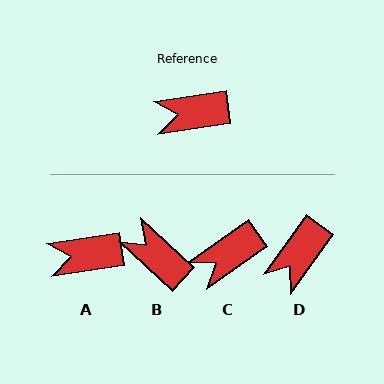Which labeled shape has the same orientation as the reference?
A.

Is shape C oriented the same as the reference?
No, it is off by about 27 degrees.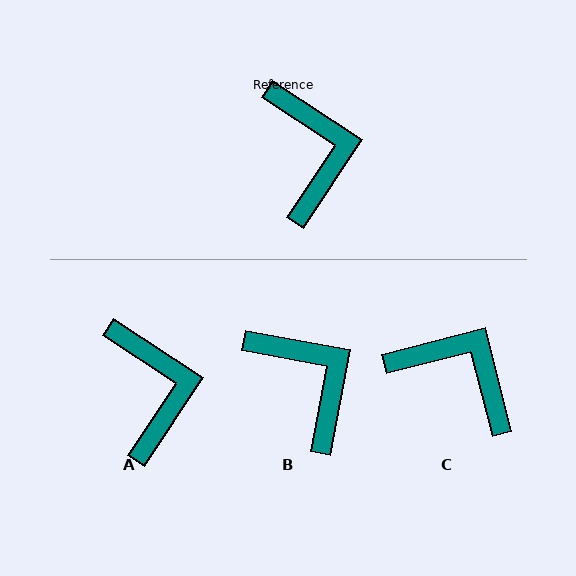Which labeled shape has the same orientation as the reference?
A.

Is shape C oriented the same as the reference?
No, it is off by about 48 degrees.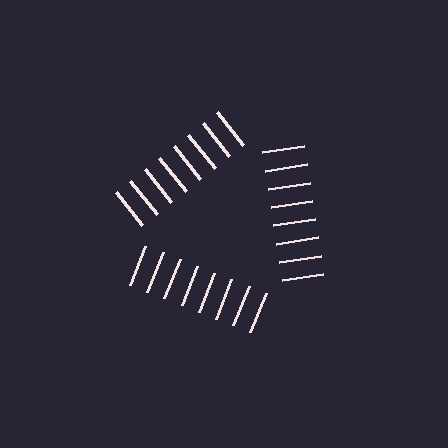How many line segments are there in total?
24 — 8 along each of the 3 edges.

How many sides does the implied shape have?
3 sides — the line-ends trace a triangle.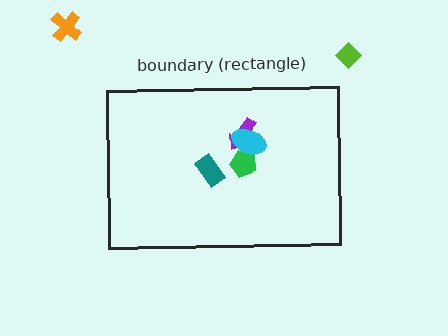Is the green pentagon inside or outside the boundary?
Inside.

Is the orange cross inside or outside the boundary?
Outside.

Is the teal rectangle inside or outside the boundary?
Inside.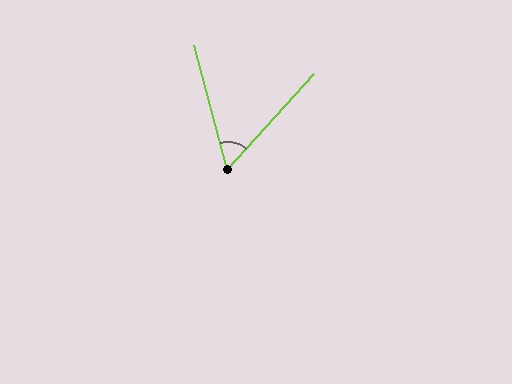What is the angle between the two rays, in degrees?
Approximately 57 degrees.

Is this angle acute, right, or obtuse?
It is acute.